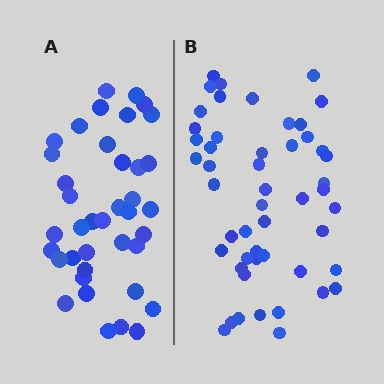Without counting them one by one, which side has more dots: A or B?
Region B (the right region) has more dots.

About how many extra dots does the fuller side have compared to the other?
Region B has roughly 12 or so more dots than region A.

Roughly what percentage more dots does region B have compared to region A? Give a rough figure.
About 30% more.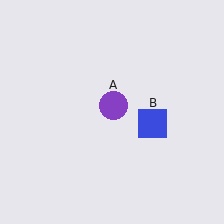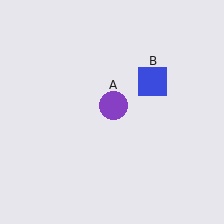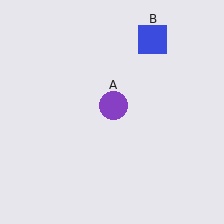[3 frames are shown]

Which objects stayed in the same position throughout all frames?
Purple circle (object A) remained stationary.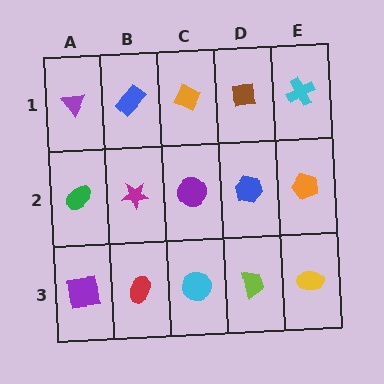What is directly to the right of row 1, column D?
A cyan cross.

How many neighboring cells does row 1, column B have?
3.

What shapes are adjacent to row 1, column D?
A blue hexagon (row 2, column D), an orange diamond (row 1, column C), a cyan cross (row 1, column E).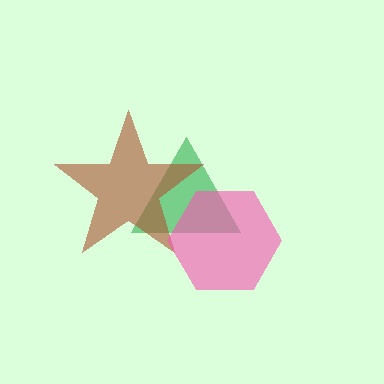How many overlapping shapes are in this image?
There are 3 overlapping shapes in the image.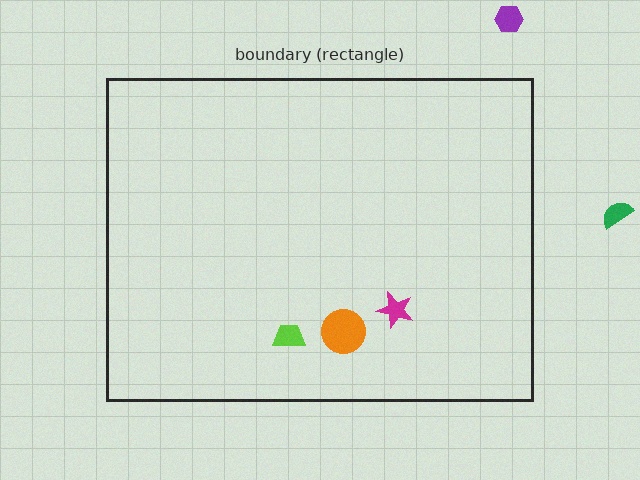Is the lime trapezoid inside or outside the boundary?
Inside.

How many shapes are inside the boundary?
3 inside, 2 outside.